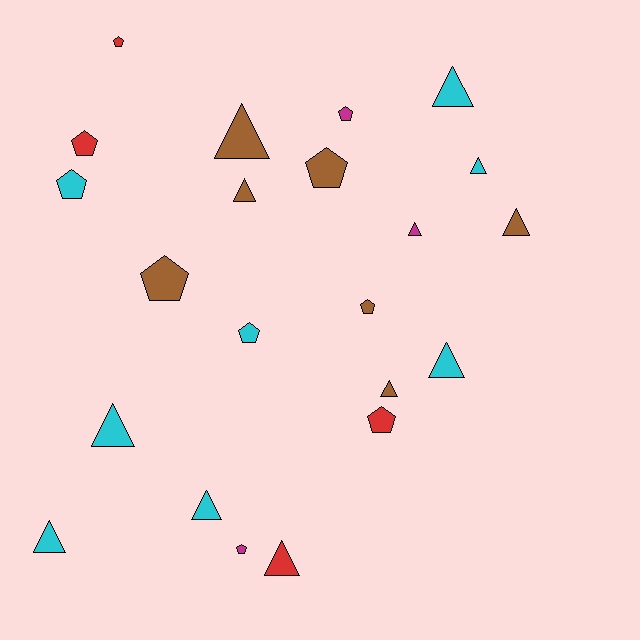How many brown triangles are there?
There are 4 brown triangles.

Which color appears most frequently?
Cyan, with 8 objects.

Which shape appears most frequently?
Triangle, with 12 objects.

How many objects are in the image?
There are 22 objects.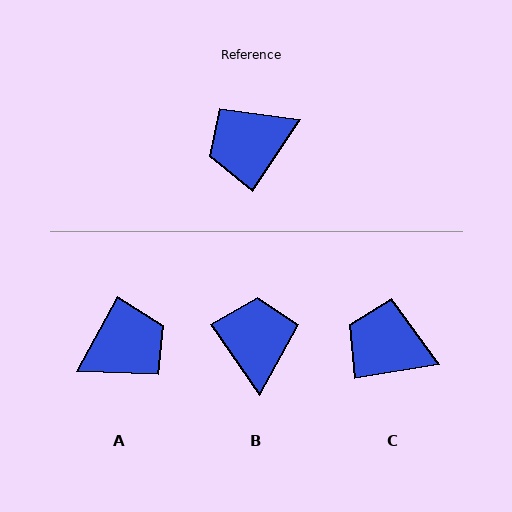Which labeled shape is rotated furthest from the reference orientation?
A, about 174 degrees away.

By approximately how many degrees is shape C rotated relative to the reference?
Approximately 46 degrees clockwise.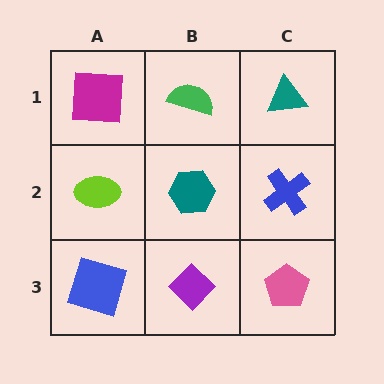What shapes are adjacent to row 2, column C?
A teal triangle (row 1, column C), a pink pentagon (row 3, column C), a teal hexagon (row 2, column B).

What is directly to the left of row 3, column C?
A purple diamond.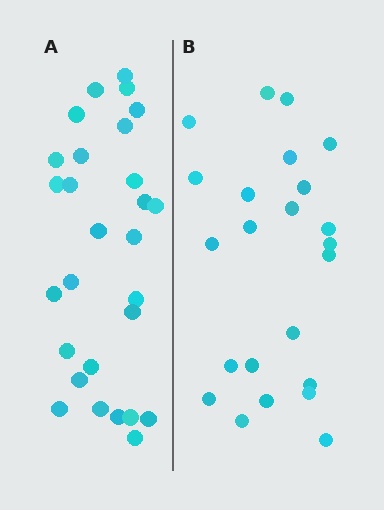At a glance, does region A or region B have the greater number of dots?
Region A (the left region) has more dots.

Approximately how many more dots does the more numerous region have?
Region A has about 5 more dots than region B.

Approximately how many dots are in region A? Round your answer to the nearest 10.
About 30 dots. (The exact count is 28, which rounds to 30.)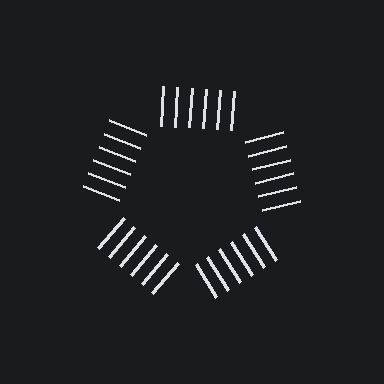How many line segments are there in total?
30 — 6 along each of the 5 edges.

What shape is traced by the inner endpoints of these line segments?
An illusory pentagon — the line segments terminate on its edges but no continuous stroke is drawn.